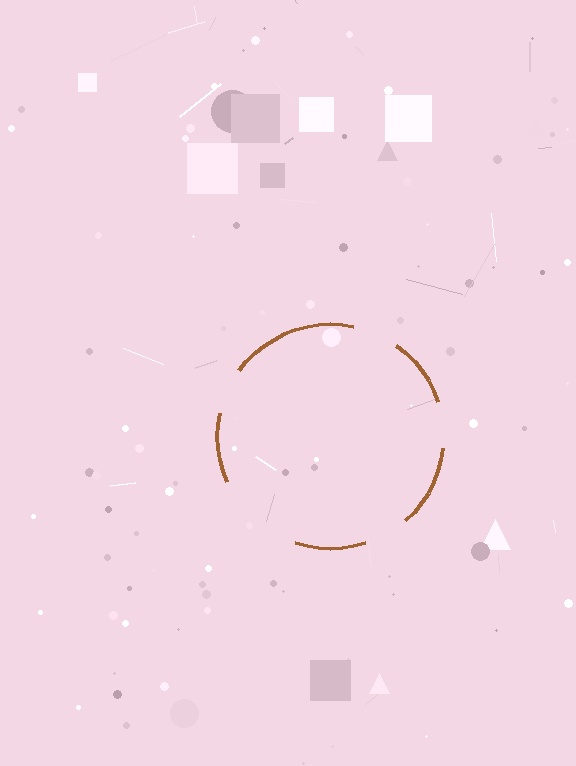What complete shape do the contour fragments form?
The contour fragments form a circle.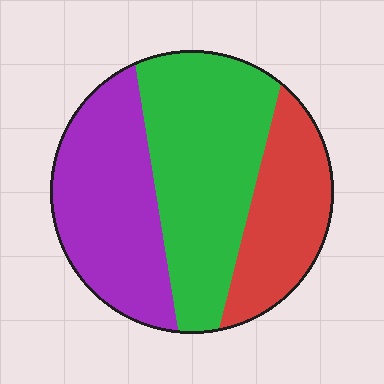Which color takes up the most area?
Green, at roughly 40%.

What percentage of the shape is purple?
Purple takes up between a quarter and a half of the shape.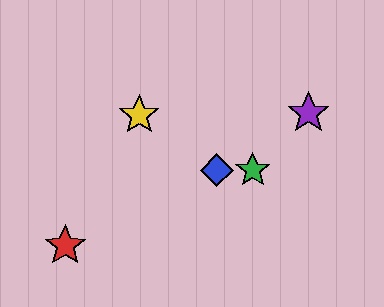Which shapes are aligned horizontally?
The blue diamond, the green star are aligned horizontally.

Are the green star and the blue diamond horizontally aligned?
Yes, both are at y≈170.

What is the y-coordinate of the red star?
The red star is at y≈246.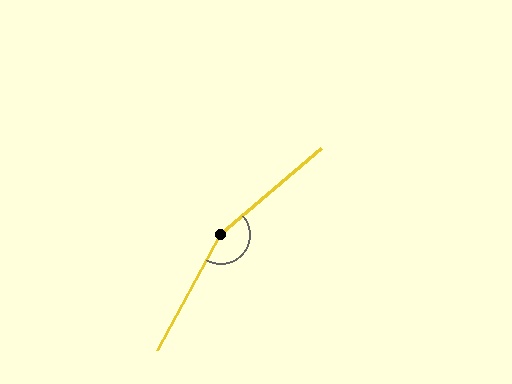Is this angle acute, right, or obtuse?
It is obtuse.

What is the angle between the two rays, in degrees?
Approximately 159 degrees.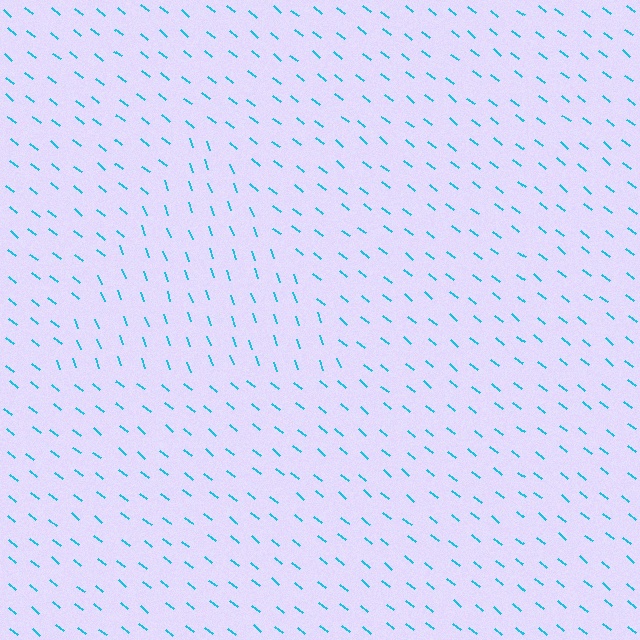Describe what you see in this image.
The image is filled with small cyan line segments. A triangle region in the image has lines oriented differently from the surrounding lines, creating a visible texture boundary.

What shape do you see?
I see a triangle.